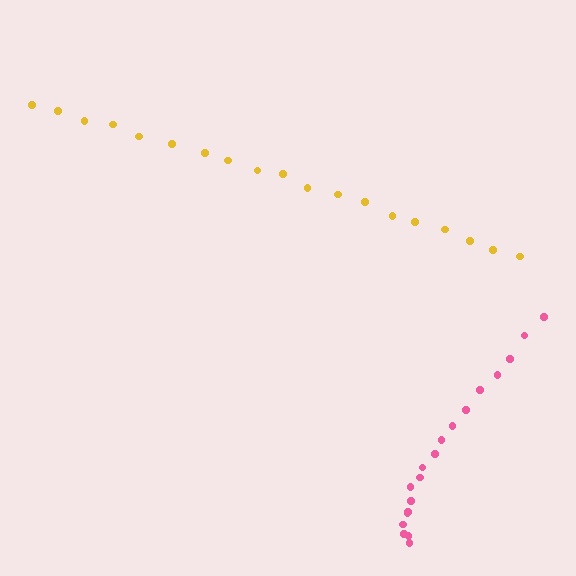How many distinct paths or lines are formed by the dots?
There are 2 distinct paths.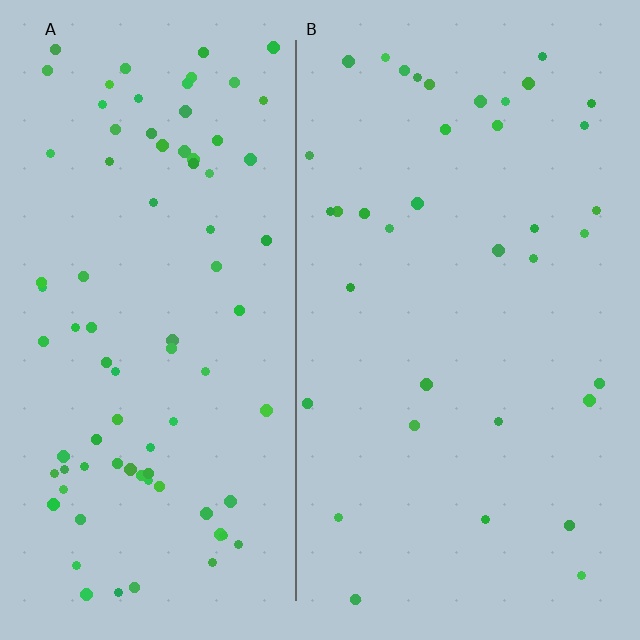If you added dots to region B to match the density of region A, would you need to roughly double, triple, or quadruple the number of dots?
Approximately double.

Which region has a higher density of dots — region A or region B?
A (the left).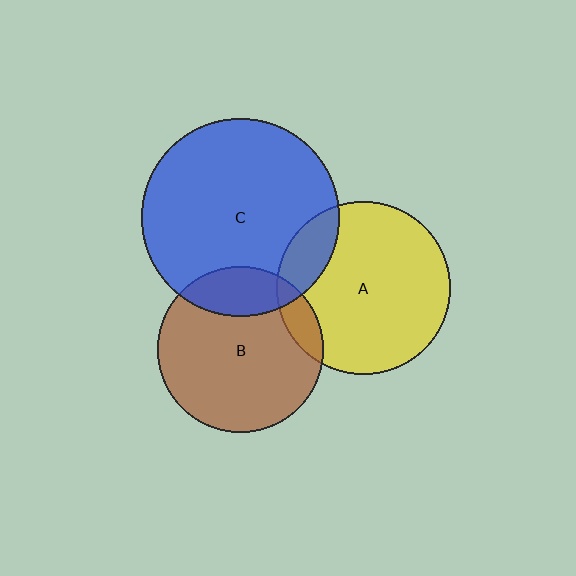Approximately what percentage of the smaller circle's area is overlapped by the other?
Approximately 15%.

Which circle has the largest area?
Circle C (blue).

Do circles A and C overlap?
Yes.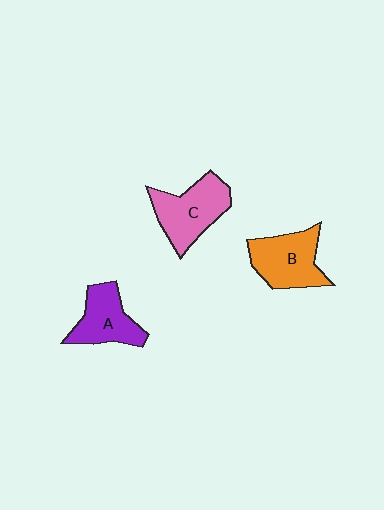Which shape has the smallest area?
Shape A (purple).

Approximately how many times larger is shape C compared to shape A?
Approximately 1.2 times.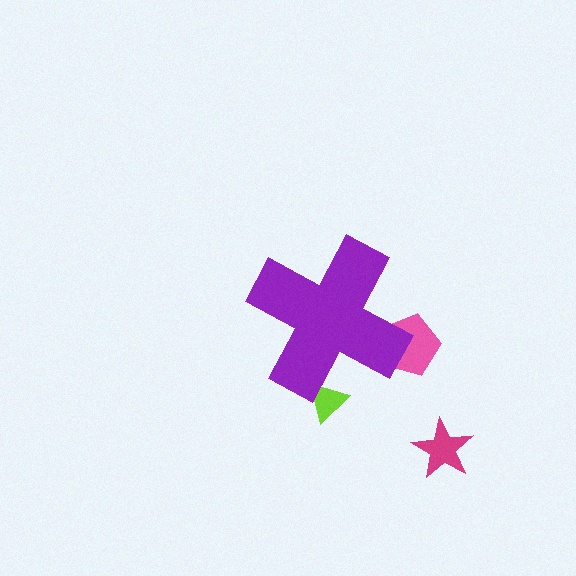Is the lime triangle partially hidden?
Yes, the lime triangle is partially hidden behind the purple cross.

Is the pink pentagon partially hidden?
Yes, the pink pentagon is partially hidden behind the purple cross.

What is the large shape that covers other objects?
A purple cross.